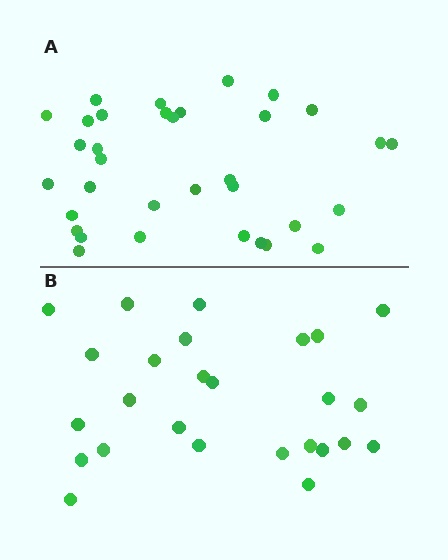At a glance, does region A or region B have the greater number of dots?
Region A (the top region) has more dots.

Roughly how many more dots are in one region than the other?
Region A has roughly 8 or so more dots than region B.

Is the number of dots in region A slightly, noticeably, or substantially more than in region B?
Region A has noticeably more, but not dramatically so. The ratio is roughly 1.3 to 1.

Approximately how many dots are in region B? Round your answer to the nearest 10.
About 30 dots. (The exact count is 26, which rounds to 30.)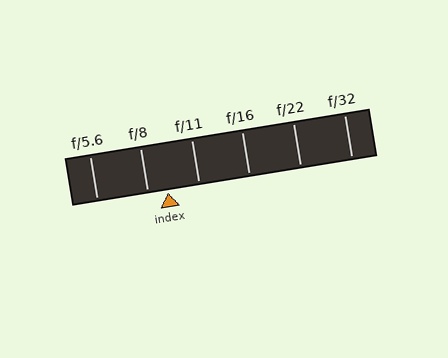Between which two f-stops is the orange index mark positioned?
The index mark is between f/8 and f/11.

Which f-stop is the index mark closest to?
The index mark is closest to f/8.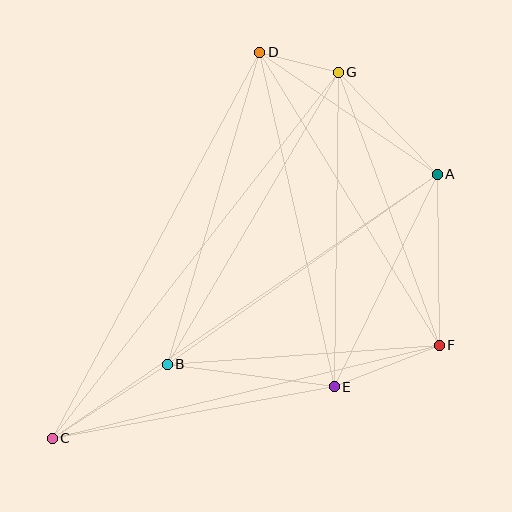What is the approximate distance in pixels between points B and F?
The distance between B and F is approximately 273 pixels.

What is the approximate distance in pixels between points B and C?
The distance between B and C is approximately 137 pixels.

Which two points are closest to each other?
Points D and G are closest to each other.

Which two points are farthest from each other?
Points A and C are farthest from each other.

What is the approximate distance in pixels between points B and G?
The distance between B and G is approximately 338 pixels.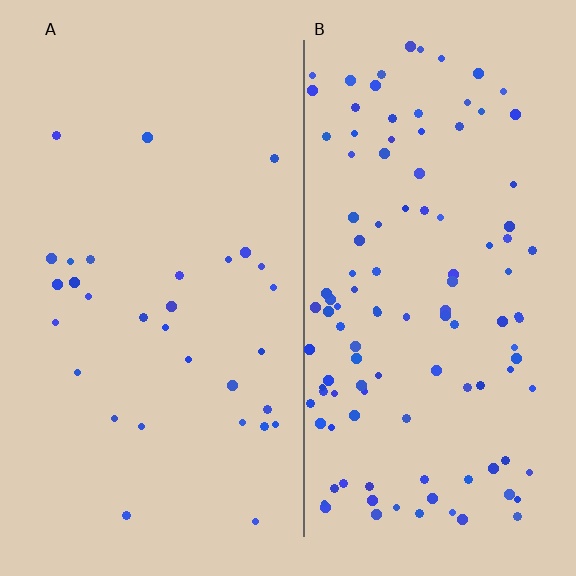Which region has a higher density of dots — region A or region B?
B (the right).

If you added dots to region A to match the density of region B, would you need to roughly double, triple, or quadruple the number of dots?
Approximately quadruple.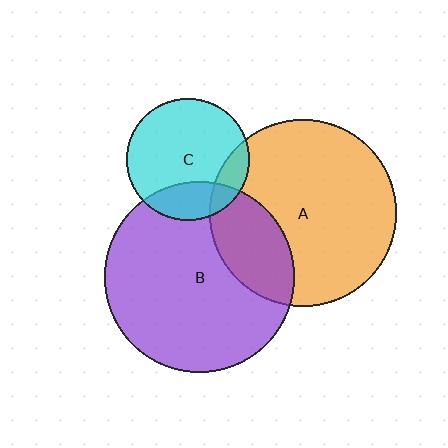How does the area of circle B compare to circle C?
Approximately 2.4 times.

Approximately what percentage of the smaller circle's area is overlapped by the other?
Approximately 15%.